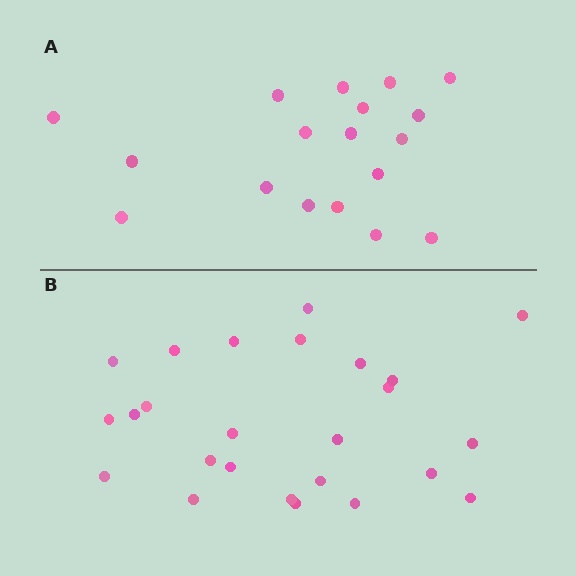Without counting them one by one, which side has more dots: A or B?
Region B (the bottom region) has more dots.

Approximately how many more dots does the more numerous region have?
Region B has roughly 8 or so more dots than region A.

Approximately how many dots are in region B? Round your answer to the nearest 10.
About 20 dots. (The exact count is 25, which rounds to 20.)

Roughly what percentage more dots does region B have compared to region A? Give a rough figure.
About 40% more.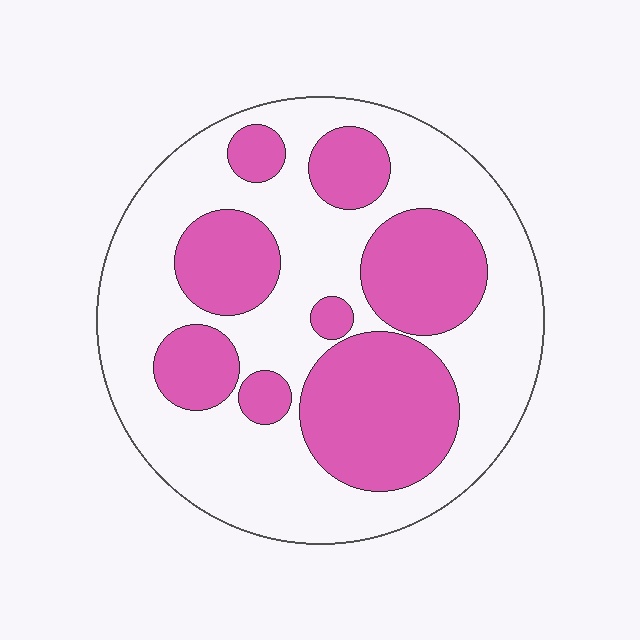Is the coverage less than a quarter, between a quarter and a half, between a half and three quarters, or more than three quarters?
Between a quarter and a half.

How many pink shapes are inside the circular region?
8.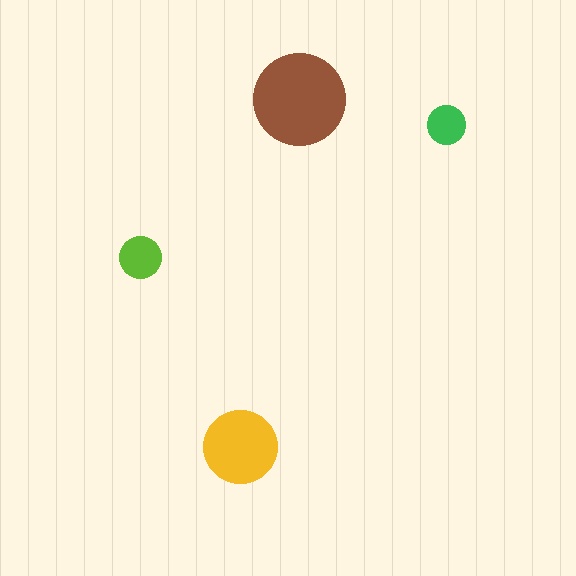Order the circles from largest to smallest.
the brown one, the yellow one, the lime one, the green one.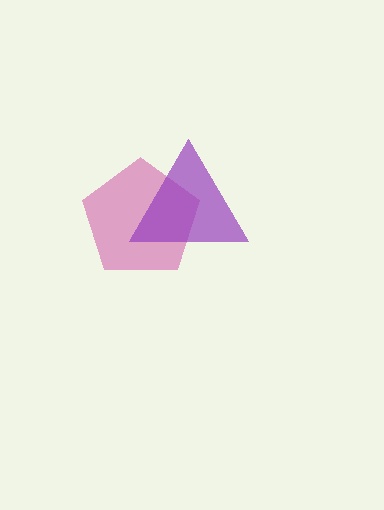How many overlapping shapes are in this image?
There are 2 overlapping shapes in the image.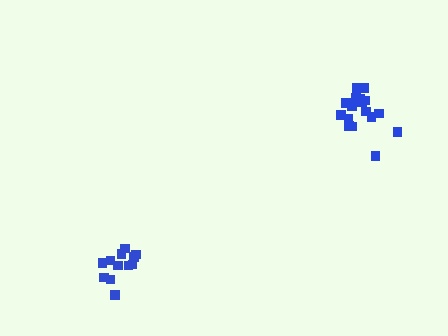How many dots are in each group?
Group 1: 17 dots, Group 2: 12 dots (29 total).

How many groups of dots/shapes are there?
There are 2 groups.